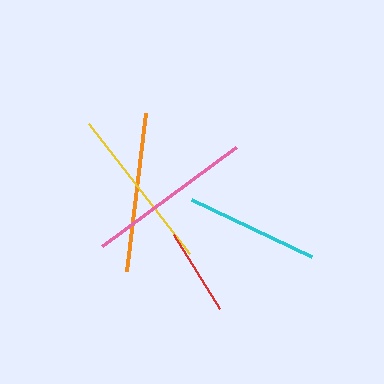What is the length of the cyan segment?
The cyan segment is approximately 132 pixels long.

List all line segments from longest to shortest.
From longest to shortest: pink, yellow, orange, cyan, red.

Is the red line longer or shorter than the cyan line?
The cyan line is longer than the red line.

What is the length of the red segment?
The red segment is approximately 87 pixels long.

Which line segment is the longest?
The pink line is the longest at approximately 166 pixels.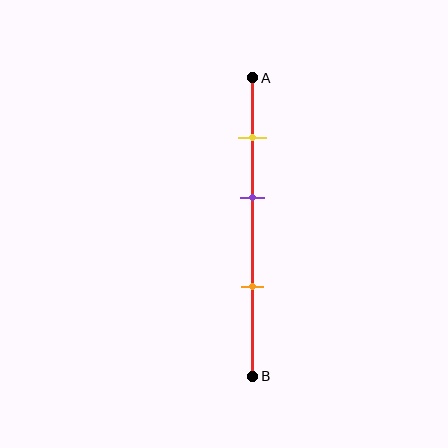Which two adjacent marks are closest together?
The yellow and purple marks are the closest adjacent pair.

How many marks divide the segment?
There are 3 marks dividing the segment.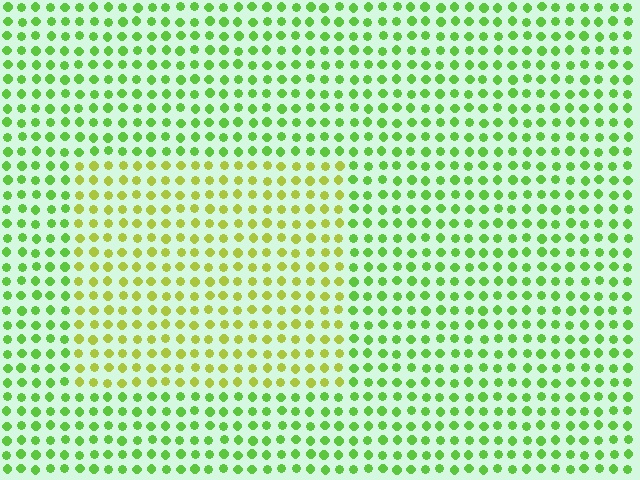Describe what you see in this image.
The image is filled with small lime elements in a uniform arrangement. A rectangle-shaped region is visible where the elements are tinted to a slightly different hue, forming a subtle color boundary.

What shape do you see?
I see a rectangle.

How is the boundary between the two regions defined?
The boundary is defined purely by a slight shift in hue (about 34 degrees). Spacing, size, and orientation are identical on both sides.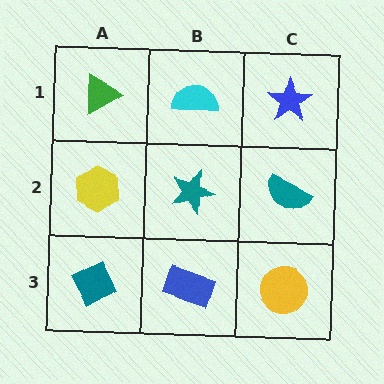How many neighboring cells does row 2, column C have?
3.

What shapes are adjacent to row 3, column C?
A teal semicircle (row 2, column C), a blue rectangle (row 3, column B).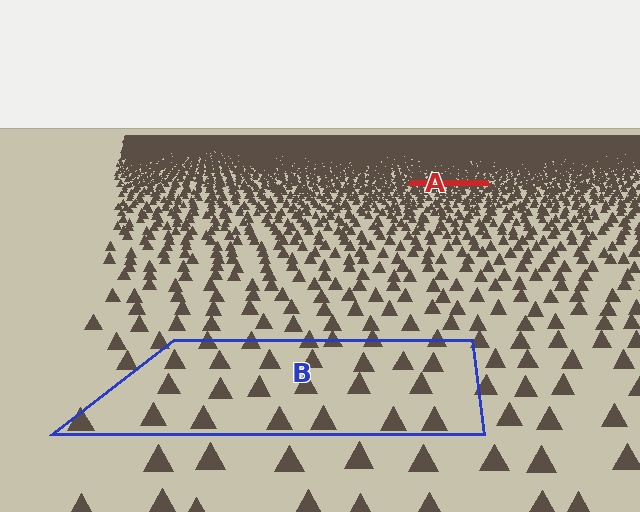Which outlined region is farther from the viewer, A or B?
Region A is farther from the viewer — the texture elements inside it appear smaller and more densely packed.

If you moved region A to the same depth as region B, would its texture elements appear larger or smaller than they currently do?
They would appear larger. At a closer depth, the same texture elements are projected at a bigger on-screen size.